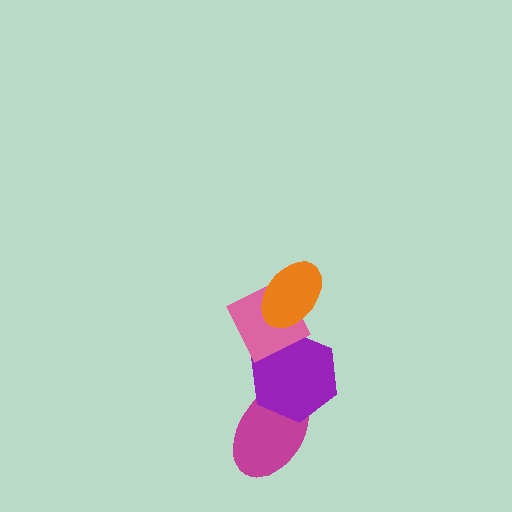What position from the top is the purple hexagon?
The purple hexagon is 3rd from the top.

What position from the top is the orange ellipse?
The orange ellipse is 1st from the top.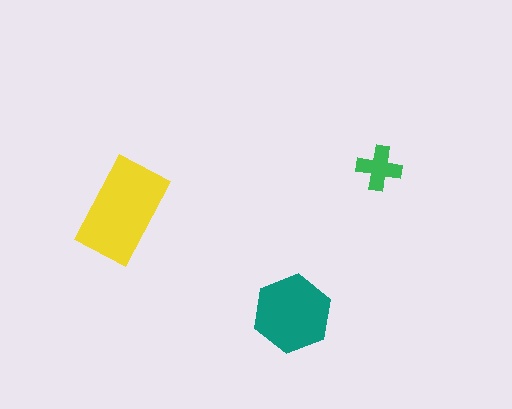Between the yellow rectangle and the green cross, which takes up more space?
The yellow rectangle.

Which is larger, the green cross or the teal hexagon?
The teal hexagon.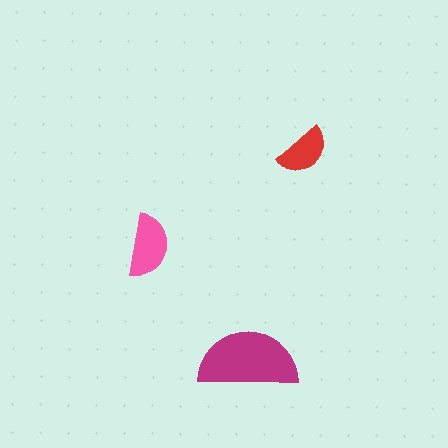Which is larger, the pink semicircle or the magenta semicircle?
The magenta one.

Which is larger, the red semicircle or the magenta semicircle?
The magenta one.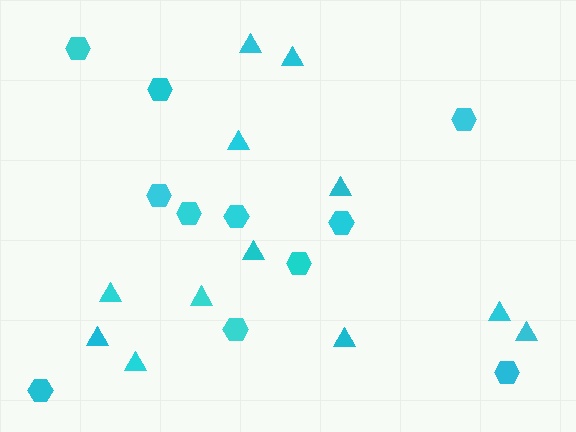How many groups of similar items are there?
There are 2 groups: one group of triangles (12) and one group of hexagons (11).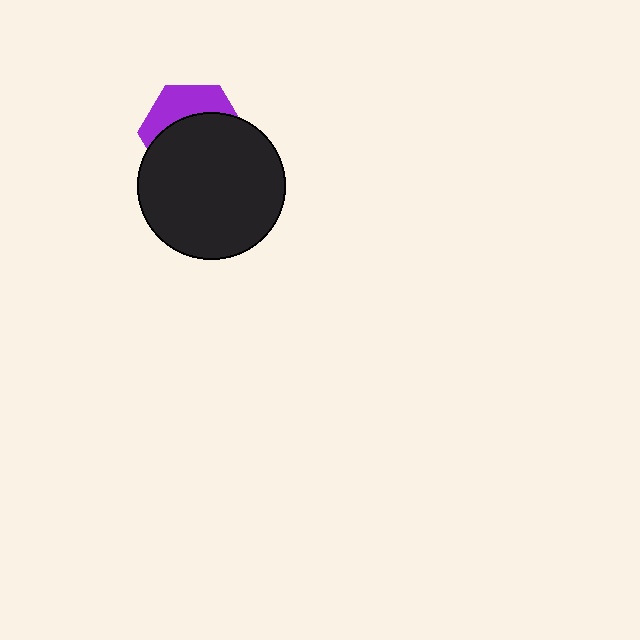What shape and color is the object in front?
The object in front is a black circle.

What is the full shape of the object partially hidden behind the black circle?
The partially hidden object is a purple hexagon.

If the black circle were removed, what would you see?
You would see the complete purple hexagon.